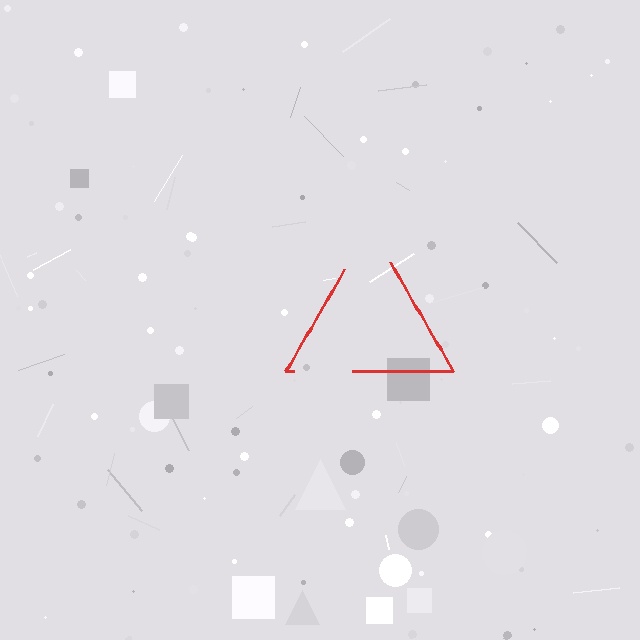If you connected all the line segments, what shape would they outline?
They would outline a triangle.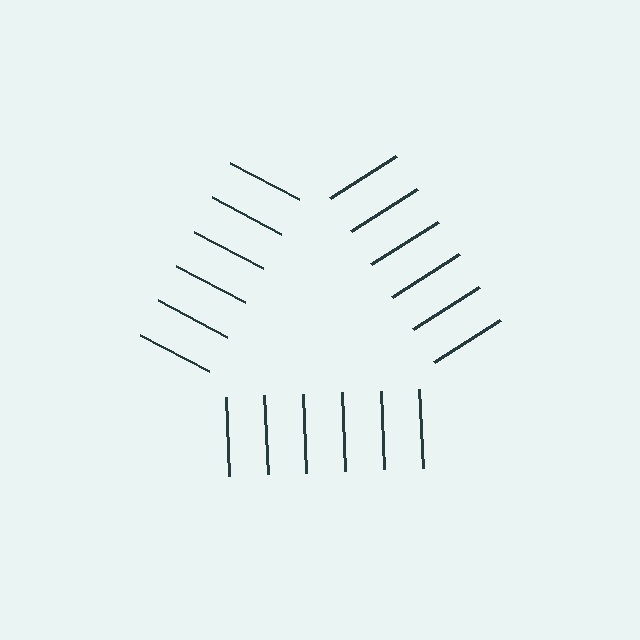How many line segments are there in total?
18 — 6 along each of the 3 edges.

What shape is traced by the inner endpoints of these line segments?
An illusory triangle — the line segments terminate on its edges but no continuous stroke is drawn.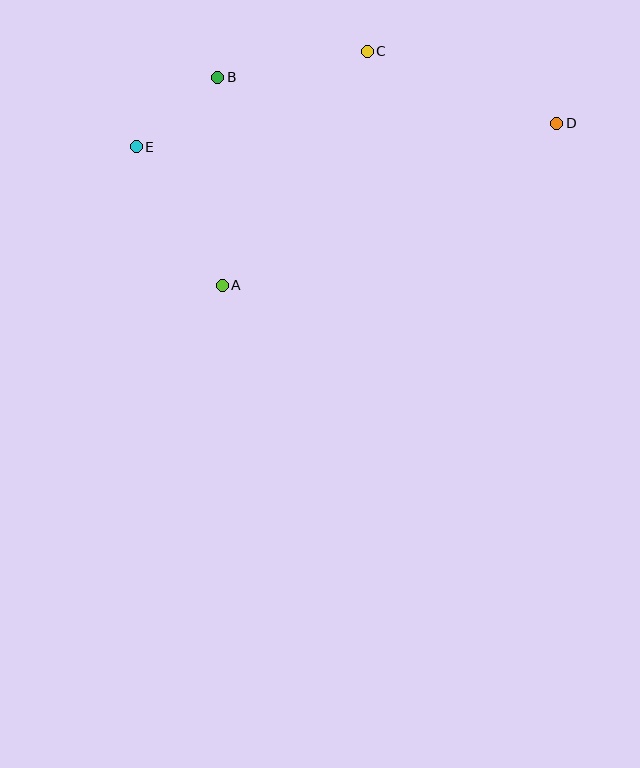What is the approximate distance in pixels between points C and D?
The distance between C and D is approximately 202 pixels.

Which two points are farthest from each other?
Points D and E are farthest from each other.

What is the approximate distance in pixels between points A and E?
The distance between A and E is approximately 163 pixels.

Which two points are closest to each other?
Points B and E are closest to each other.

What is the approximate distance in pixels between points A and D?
The distance between A and D is approximately 371 pixels.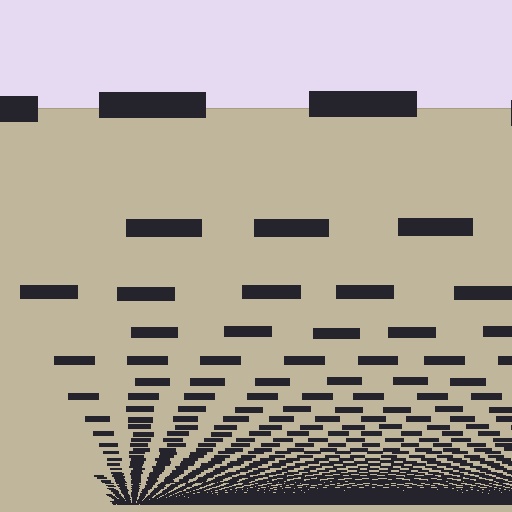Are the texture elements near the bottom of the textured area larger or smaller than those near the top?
Smaller. The gradient is inverted — elements near the bottom are smaller and denser.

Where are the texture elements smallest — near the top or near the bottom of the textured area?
Near the bottom.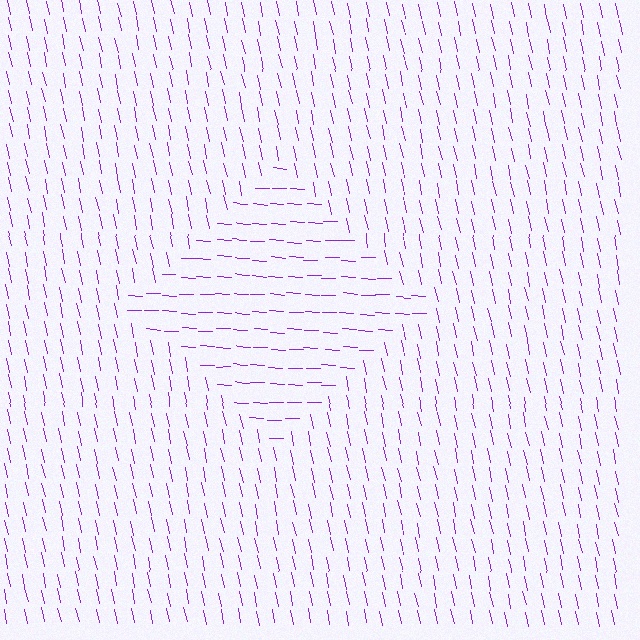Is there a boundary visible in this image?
Yes, there is a texture boundary formed by a change in line orientation.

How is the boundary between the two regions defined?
The boundary is defined purely by a change in line orientation (approximately 75 degrees difference). All lines are the same color and thickness.